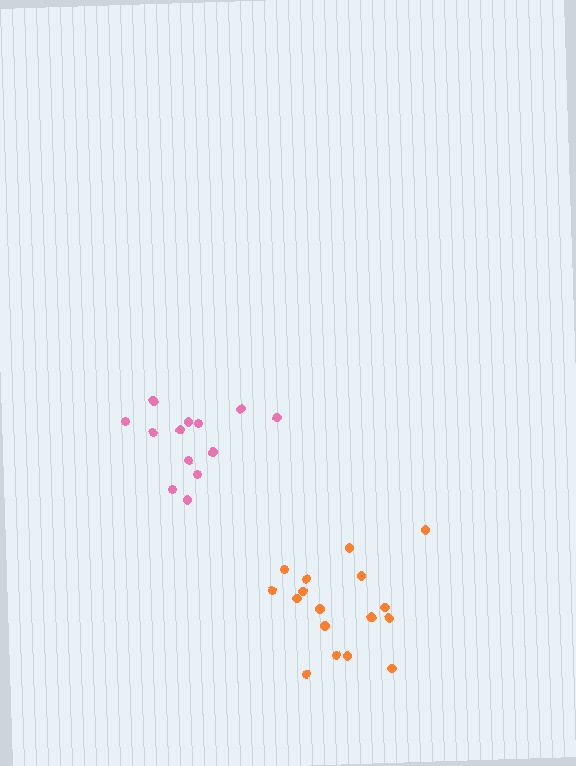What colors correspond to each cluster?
The clusters are colored: orange, pink.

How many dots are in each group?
Group 1: 17 dots, Group 2: 13 dots (30 total).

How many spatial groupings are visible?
There are 2 spatial groupings.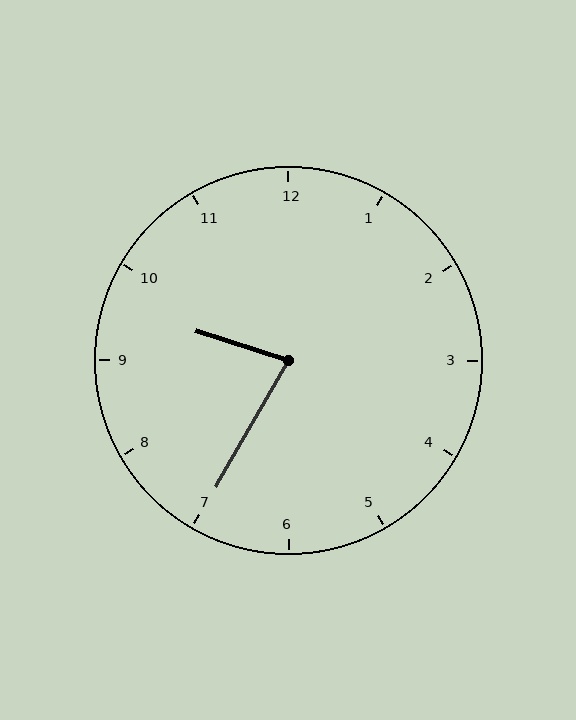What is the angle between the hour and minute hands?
Approximately 78 degrees.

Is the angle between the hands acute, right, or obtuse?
It is acute.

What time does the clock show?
9:35.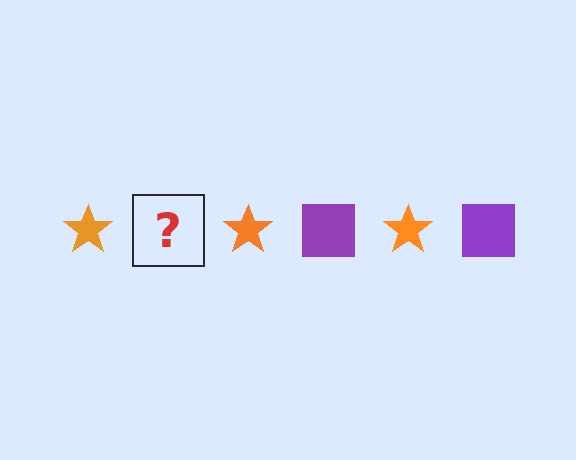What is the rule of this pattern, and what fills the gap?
The rule is that the pattern alternates between orange star and purple square. The gap should be filled with a purple square.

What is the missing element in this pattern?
The missing element is a purple square.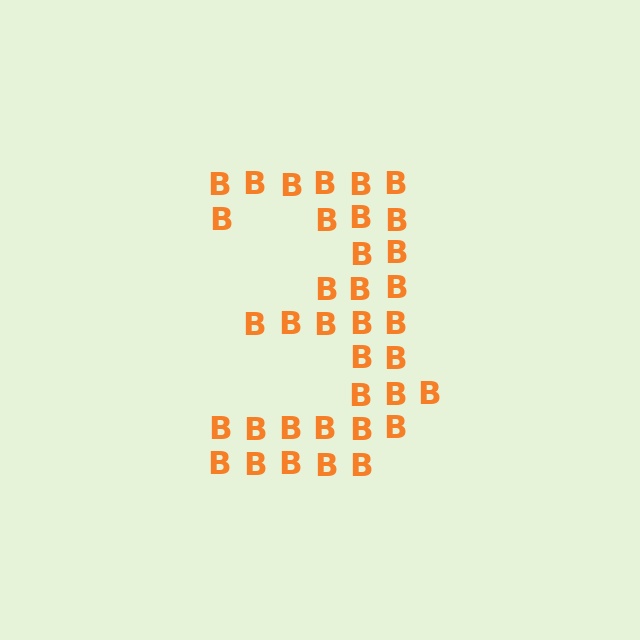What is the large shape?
The large shape is the digit 3.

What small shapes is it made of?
It is made of small letter B's.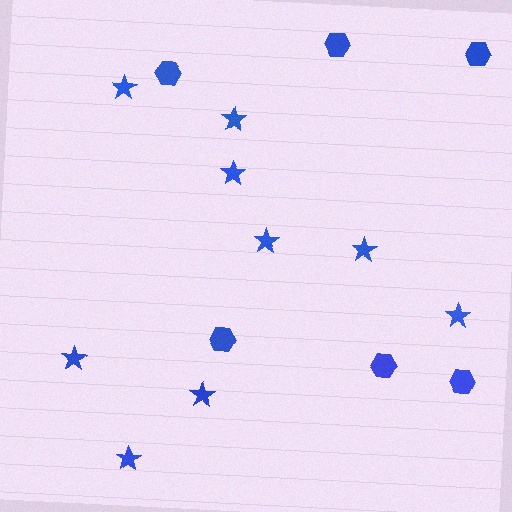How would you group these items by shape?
There are 2 groups: one group of hexagons (6) and one group of stars (9).